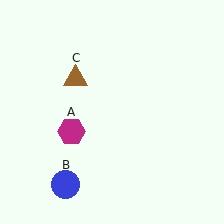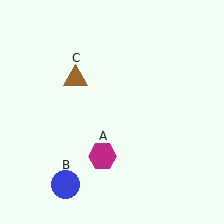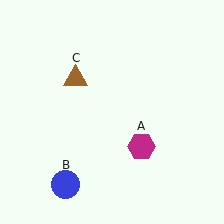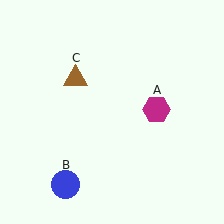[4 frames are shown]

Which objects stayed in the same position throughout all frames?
Blue circle (object B) and brown triangle (object C) remained stationary.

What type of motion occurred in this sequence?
The magenta hexagon (object A) rotated counterclockwise around the center of the scene.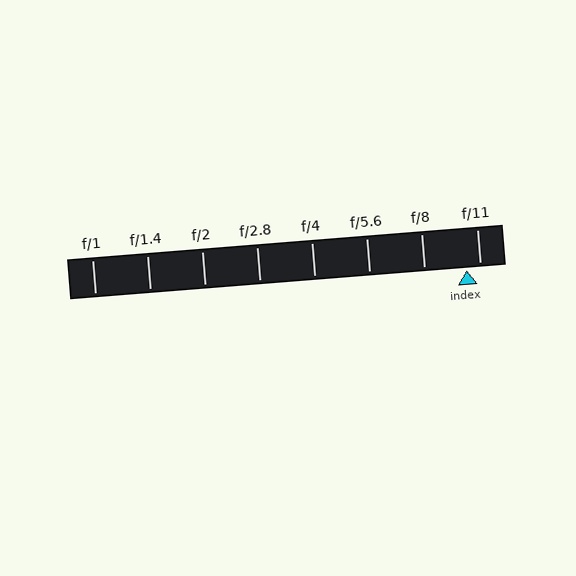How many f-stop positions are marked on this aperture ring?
There are 8 f-stop positions marked.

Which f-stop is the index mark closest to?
The index mark is closest to f/11.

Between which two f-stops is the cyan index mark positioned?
The index mark is between f/8 and f/11.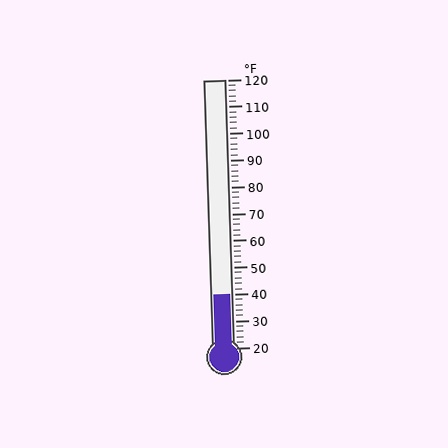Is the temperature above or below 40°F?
The temperature is at 40°F.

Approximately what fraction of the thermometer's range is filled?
The thermometer is filled to approximately 20% of its range.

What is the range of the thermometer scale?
The thermometer scale ranges from 20°F to 120°F.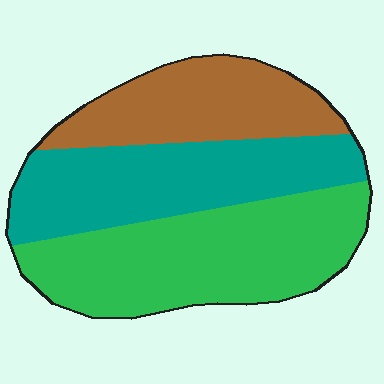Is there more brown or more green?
Green.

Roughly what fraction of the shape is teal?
Teal takes up between a quarter and a half of the shape.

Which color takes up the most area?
Green, at roughly 40%.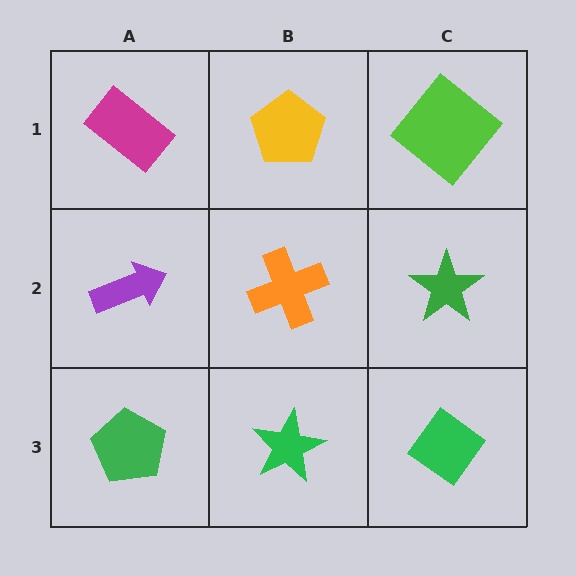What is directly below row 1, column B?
An orange cross.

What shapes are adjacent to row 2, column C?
A lime diamond (row 1, column C), a green diamond (row 3, column C), an orange cross (row 2, column B).